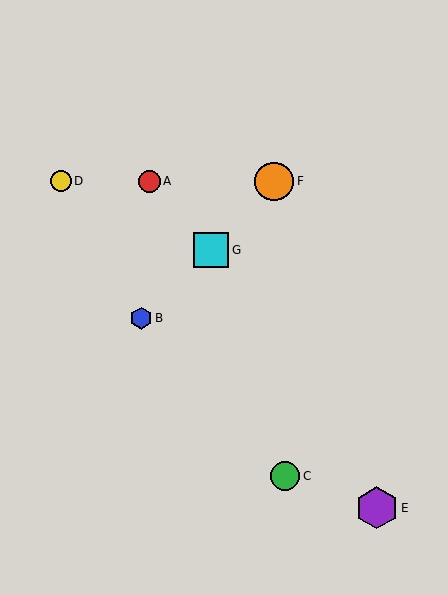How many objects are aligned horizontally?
3 objects (A, D, F) are aligned horizontally.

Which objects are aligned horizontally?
Objects A, D, F are aligned horizontally.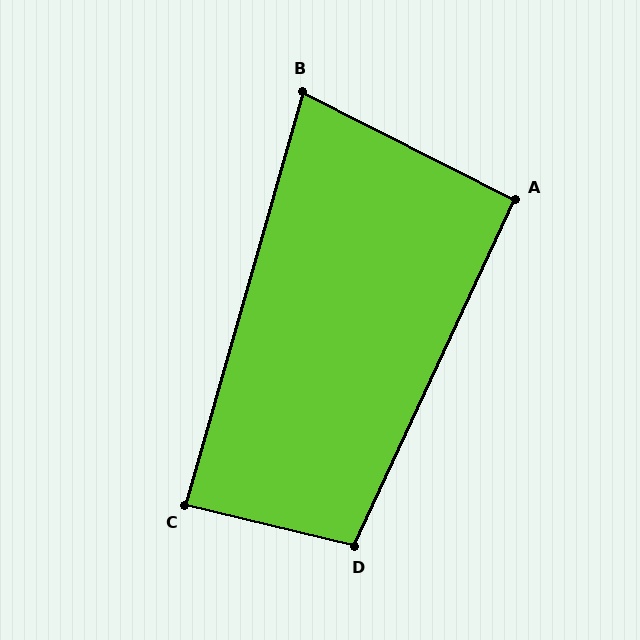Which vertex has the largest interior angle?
D, at approximately 101 degrees.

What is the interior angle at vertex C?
Approximately 88 degrees (approximately right).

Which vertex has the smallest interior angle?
B, at approximately 79 degrees.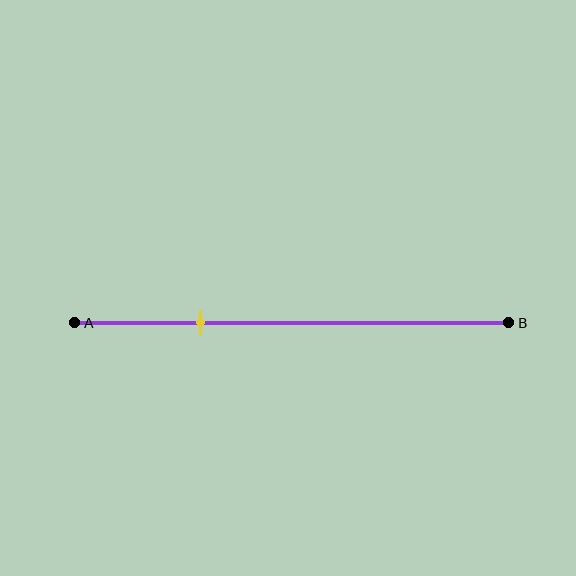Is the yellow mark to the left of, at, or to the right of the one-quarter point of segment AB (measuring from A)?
The yellow mark is to the right of the one-quarter point of segment AB.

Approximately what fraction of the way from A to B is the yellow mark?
The yellow mark is approximately 30% of the way from A to B.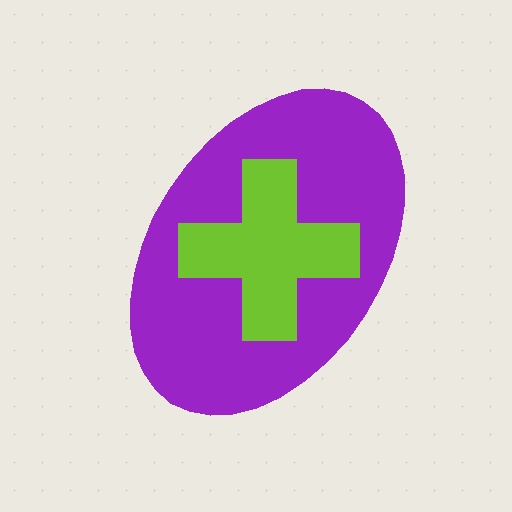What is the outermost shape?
The purple ellipse.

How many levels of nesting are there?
2.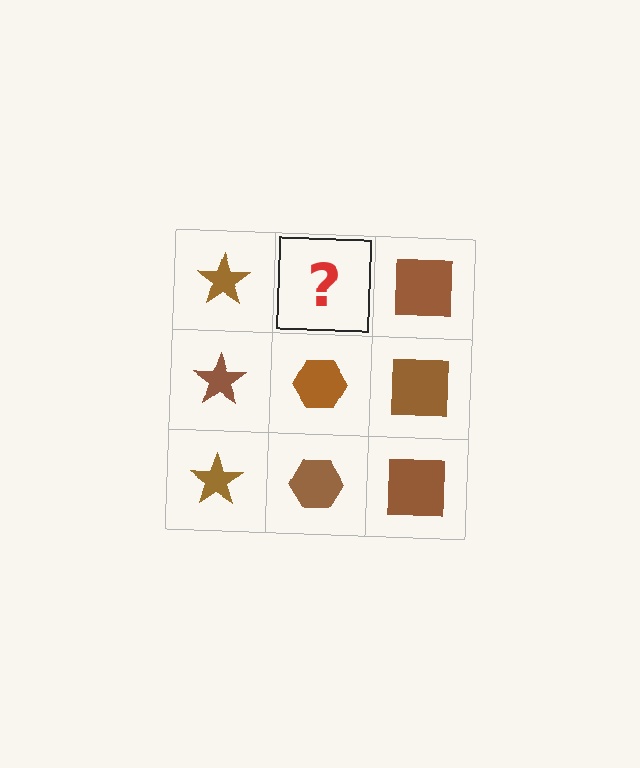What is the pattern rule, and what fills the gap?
The rule is that each column has a consistent shape. The gap should be filled with a brown hexagon.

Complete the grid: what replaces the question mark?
The question mark should be replaced with a brown hexagon.